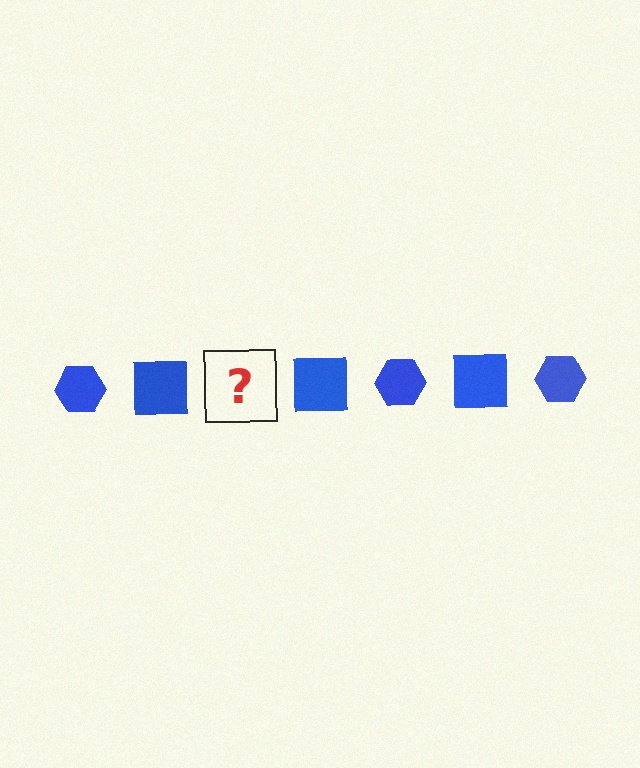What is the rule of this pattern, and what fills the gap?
The rule is that the pattern cycles through hexagon, square shapes in blue. The gap should be filled with a blue hexagon.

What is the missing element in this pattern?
The missing element is a blue hexagon.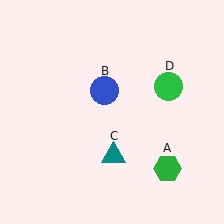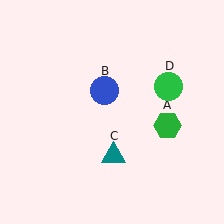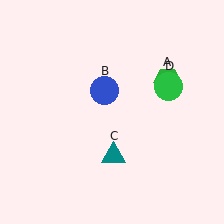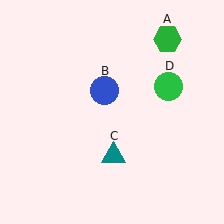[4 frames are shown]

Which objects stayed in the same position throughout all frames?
Blue circle (object B) and teal triangle (object C) and green circle (object D) remained stationary.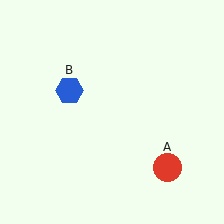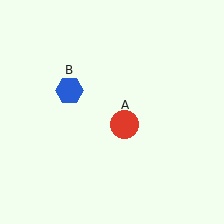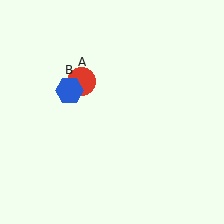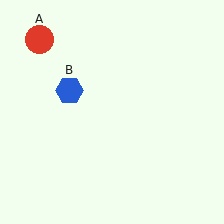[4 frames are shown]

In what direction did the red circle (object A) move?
The red circle (object A) moved up and to the left.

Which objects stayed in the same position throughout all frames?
Blue hexagon (object B) remained stationary.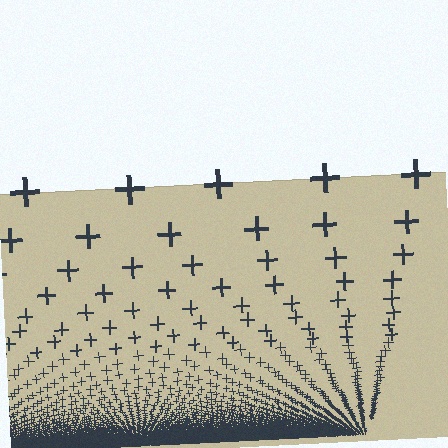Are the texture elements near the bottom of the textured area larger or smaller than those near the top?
Smaller. The gradient is inverted — elements near the bottom are smaller and denser.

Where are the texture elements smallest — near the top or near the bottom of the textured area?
Near the bottom.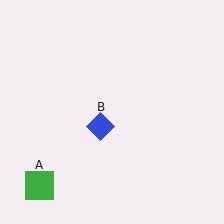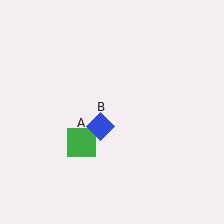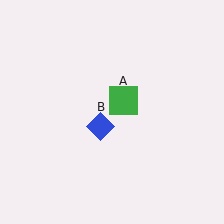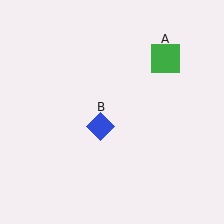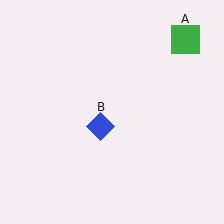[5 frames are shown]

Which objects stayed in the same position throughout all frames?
Blue diamond (object B) remained stationary.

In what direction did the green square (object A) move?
The green square (object A) moved up and to the right.